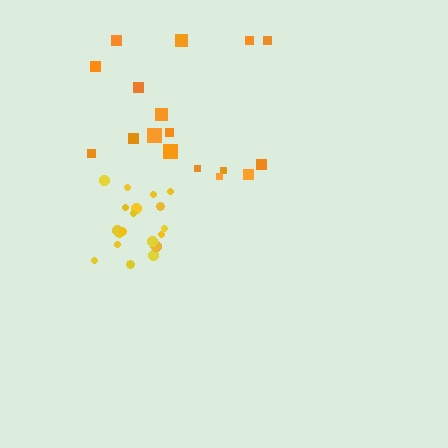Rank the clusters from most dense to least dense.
yellow, orange.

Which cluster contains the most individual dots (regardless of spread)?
Yellow (20).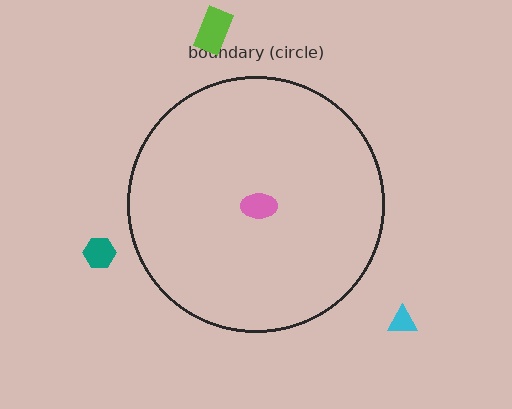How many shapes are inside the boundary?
1 inside, 3 outside.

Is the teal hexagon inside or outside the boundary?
Outside.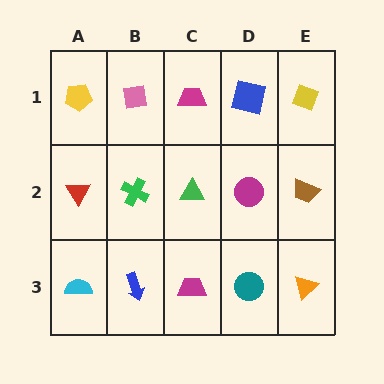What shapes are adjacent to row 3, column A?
A red triangle (row 2, column A), a blue arrow (row 3, column B).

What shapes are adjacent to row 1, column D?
A magenta circle (row 2, column D), a magenta trapezoid (row 1, column C), a yellow diamond (row 1, column E).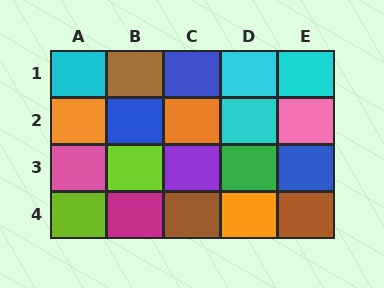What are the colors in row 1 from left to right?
Cyan, brown, blue, cyan, cyan.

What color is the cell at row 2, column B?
Blue.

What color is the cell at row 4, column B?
Magenta.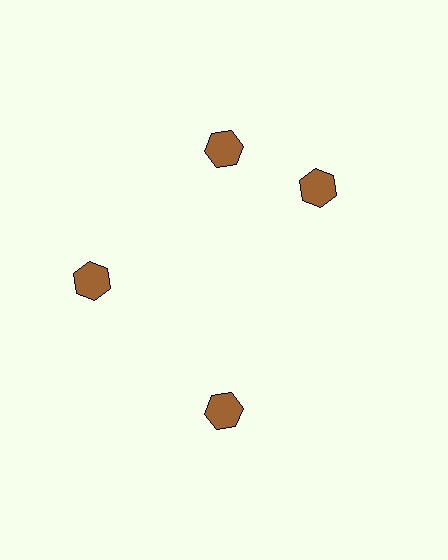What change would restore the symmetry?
The symmetry would be restored by rotating it back into even spacing with its neighbors so that all 4 hexagons sit at equal angles and equal distance from the center.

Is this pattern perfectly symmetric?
No. The 4 brown hexagons are arranged in a ring, but one element near the 3 o'clock position is rotated out of alignment along the ring, breaking the 4-fold rotational symmetry.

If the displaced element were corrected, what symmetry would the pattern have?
It would have 4-fold rotational symmetry — the pattern would map onto itself every 90 degrees.